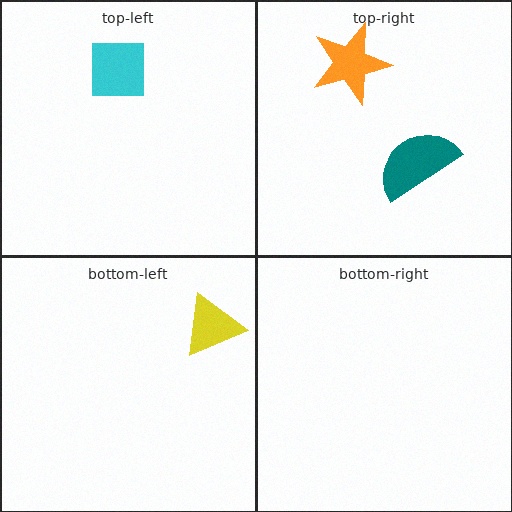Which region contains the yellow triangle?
The bottom-left region.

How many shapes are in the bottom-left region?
1.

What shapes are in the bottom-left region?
The yellow triangle.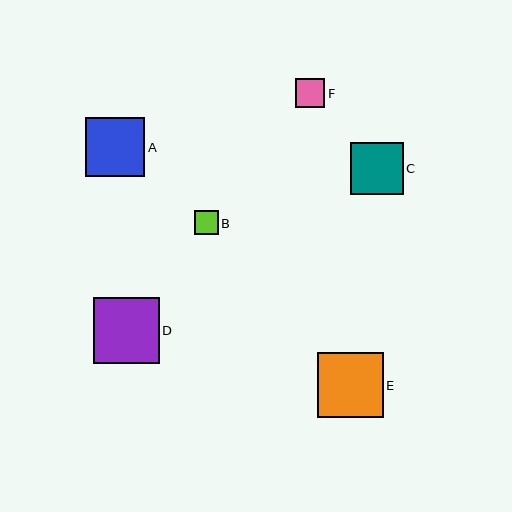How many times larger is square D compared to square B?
Square D is approximately 2.8 times the size of square B.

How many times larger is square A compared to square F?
Square A is approximately 2.0 times the size of square F.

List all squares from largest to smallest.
From largest to smallest: D, E, A, C, F, B.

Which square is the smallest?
Square B is the smallest with a size of approximately 24 pixels.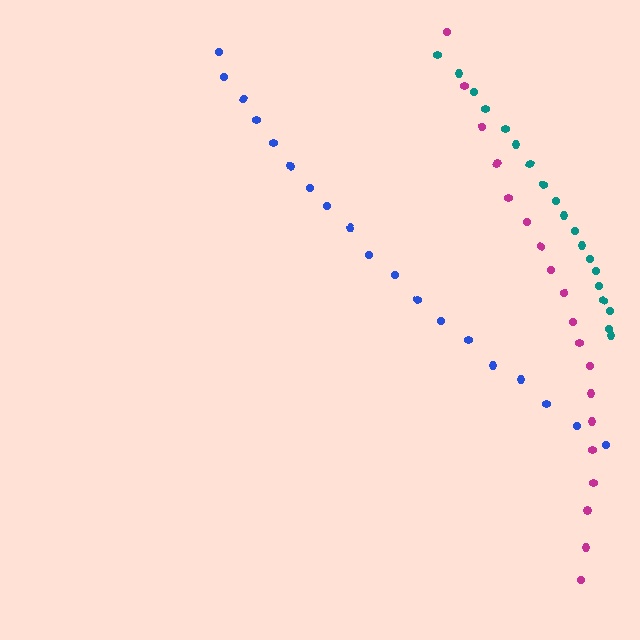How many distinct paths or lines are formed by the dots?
There are 3 distinct paths.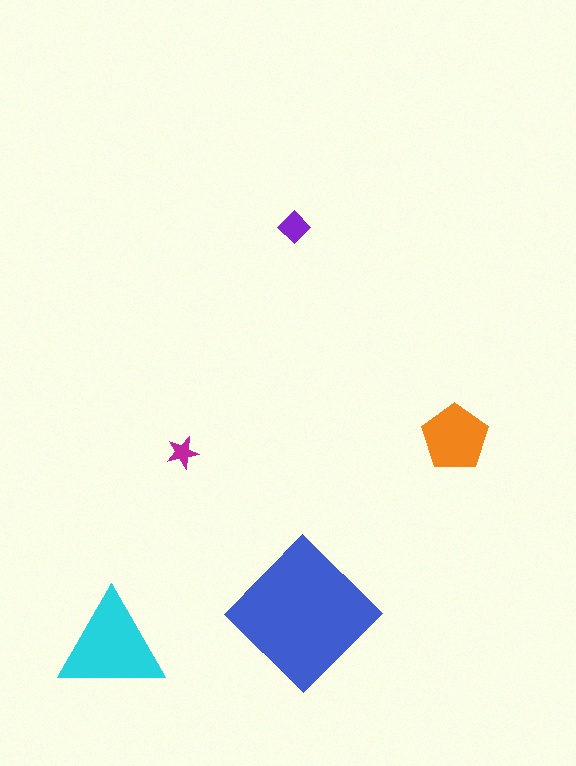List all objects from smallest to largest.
The magenta star, the purple diamond, the orange pentagon, the cyan triangle, the blue diamond.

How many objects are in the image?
There are 5 objects in the image.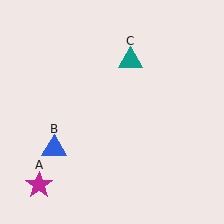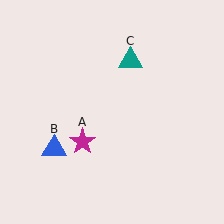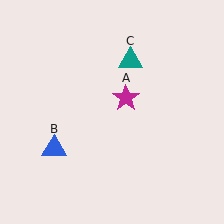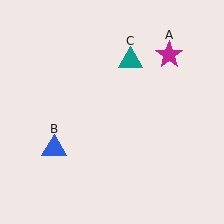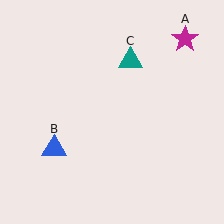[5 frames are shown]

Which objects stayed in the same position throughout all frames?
Blue triangle (object B) and teal triangle (object C) remained stationary.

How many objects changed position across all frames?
1 object changed position: magenta star (object A).